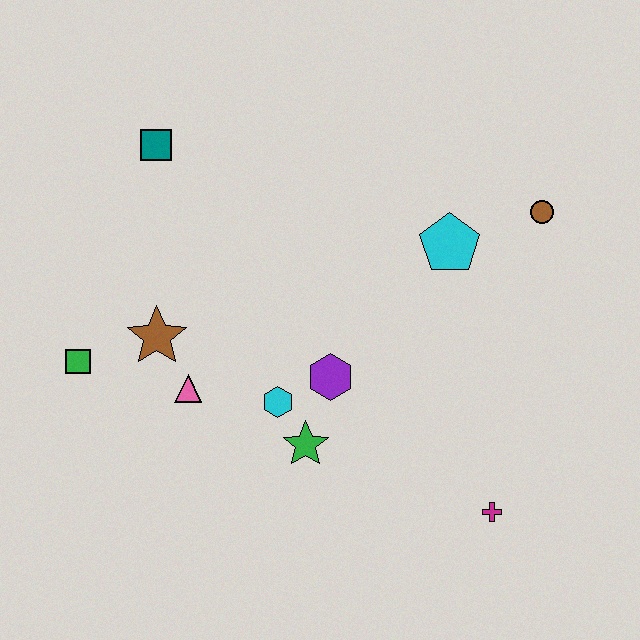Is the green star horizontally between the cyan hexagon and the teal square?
No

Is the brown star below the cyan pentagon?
Yes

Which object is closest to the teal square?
The brown star is closest to the teal square.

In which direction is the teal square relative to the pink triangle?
The teal square is above the pink triangle.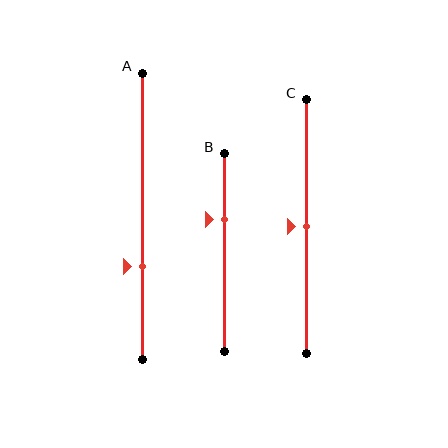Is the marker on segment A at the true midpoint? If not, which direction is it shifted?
No, the marker on segment A is shifted downward by about 17% of the segment length.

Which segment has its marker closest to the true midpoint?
Segment C has its marker closest to the true midpoint.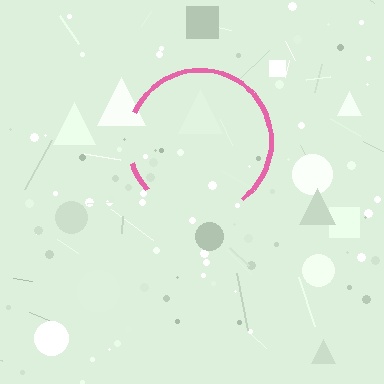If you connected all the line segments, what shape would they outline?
They would outline a circle.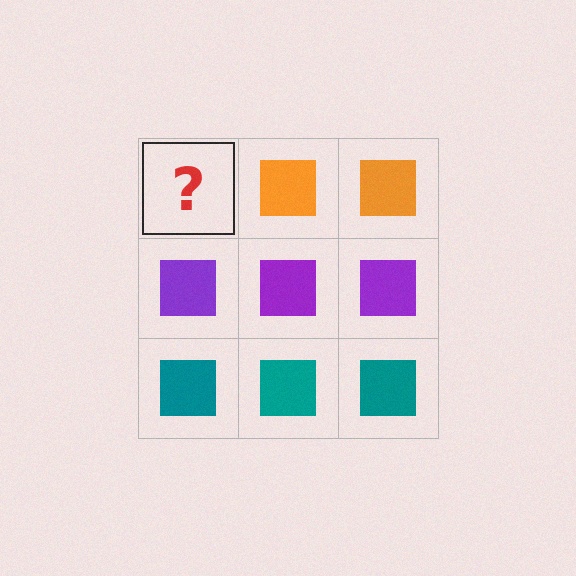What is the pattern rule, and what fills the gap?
The rule is that each row has a consistent color. The gap should be filled with an orange square.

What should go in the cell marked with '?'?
The missing cell should contain an orange square.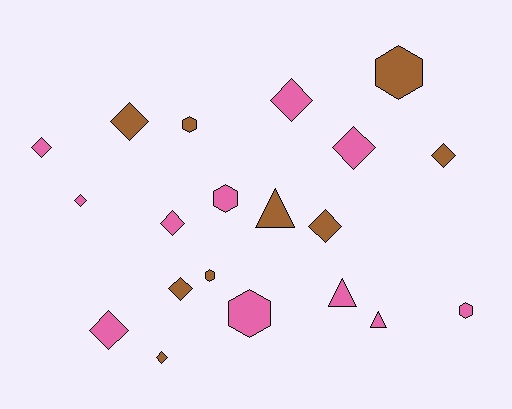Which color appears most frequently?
Pink, with 11 objects.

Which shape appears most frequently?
Diamond, with 11 objects.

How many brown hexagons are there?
There are 3 brown hexagons.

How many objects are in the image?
There are 20 objects.